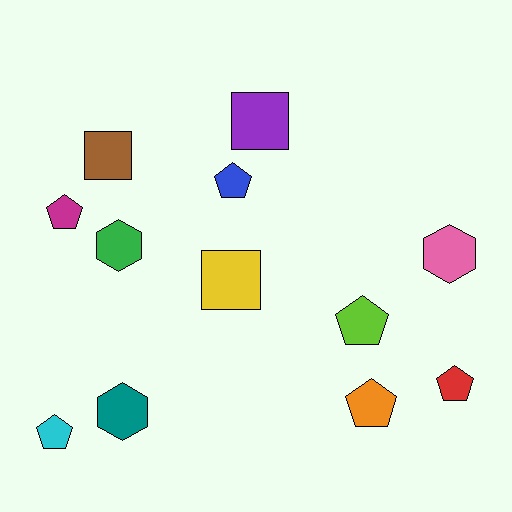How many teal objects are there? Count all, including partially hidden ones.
There is 1 teal object.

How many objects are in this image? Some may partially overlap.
There are 12 objects.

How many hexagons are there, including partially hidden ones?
There are 3 hexagons.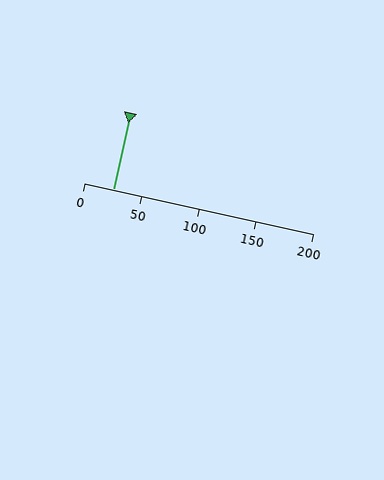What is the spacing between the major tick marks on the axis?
The major ticks are spaced 50 apart.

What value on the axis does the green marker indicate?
The marker indicates approximately 25.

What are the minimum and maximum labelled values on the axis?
The axis runs from 0 to 200.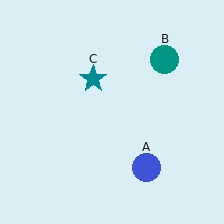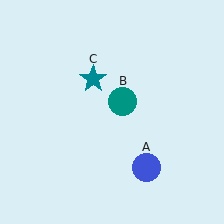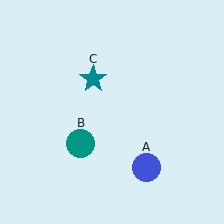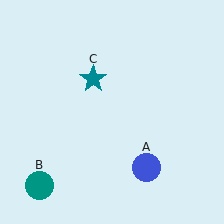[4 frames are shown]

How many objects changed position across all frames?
1 object changed position: teal circle (object B).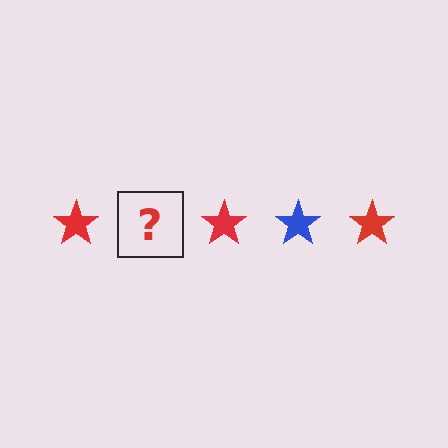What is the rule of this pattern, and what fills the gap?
The rule is that the pattern cycles through red, blue stars. The gap should be filled with a blue star.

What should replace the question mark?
The question mark should be replaced with a blue star.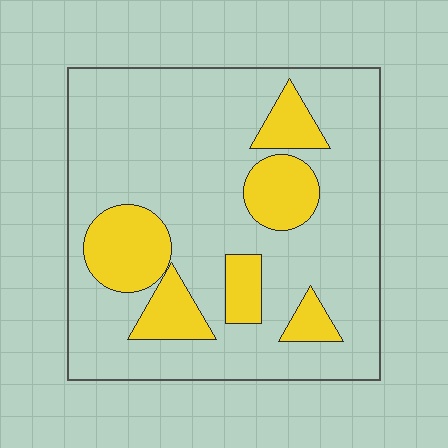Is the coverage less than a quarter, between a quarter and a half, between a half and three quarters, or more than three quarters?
Less than a quarter.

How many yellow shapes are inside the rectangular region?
6.